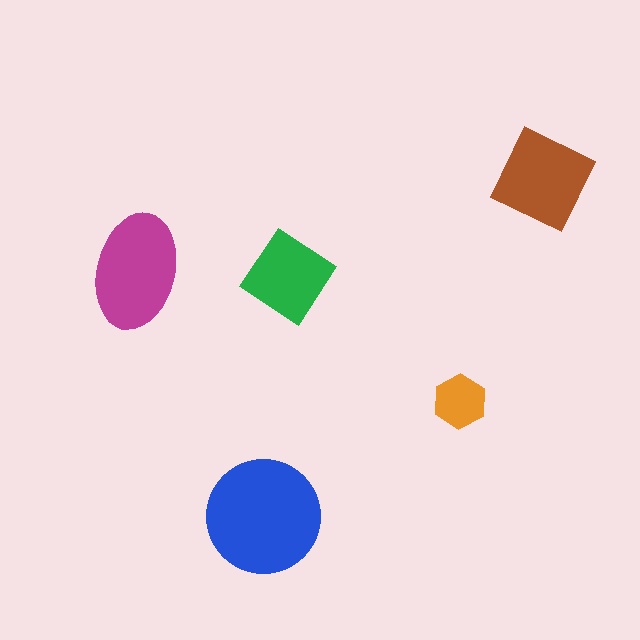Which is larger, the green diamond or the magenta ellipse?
The magenta ellipse.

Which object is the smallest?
The orange hexagon.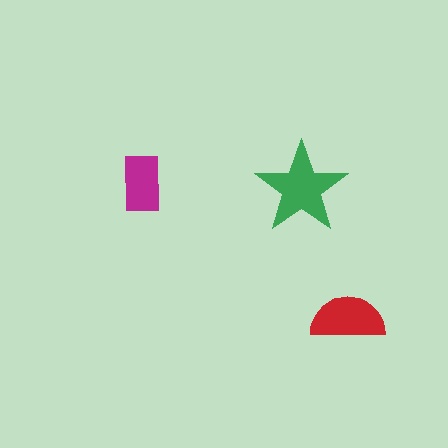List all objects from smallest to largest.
The magenta rectangle, the red semicircle, the green star.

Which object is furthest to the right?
The red semicircle is rightmost.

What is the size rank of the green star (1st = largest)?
1st.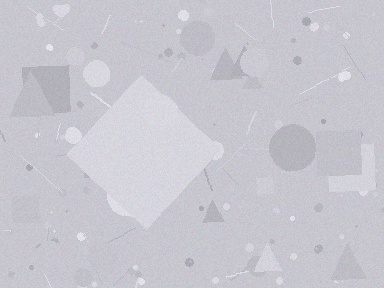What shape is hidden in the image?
A diamond is hidden in the image.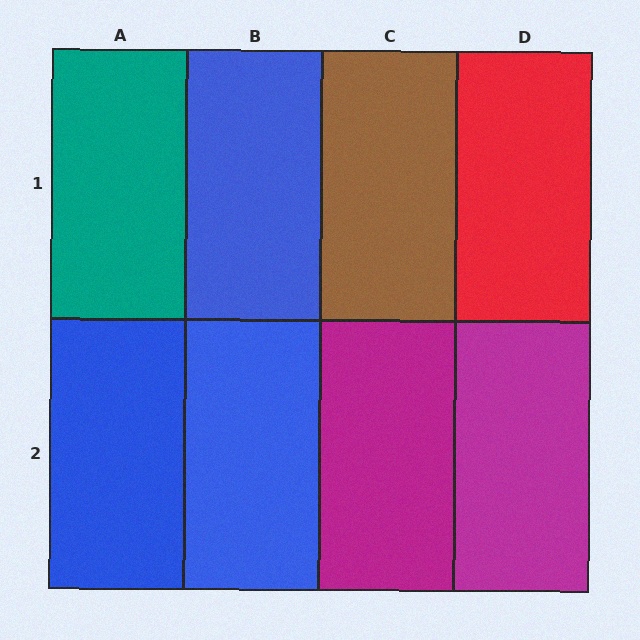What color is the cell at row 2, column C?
Magenta.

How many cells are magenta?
2 cells are magenta.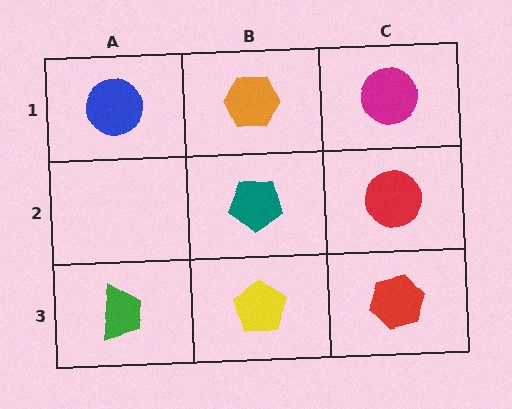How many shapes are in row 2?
2 shapes.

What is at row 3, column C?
A red hexagon.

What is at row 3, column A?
A green trapezoid.